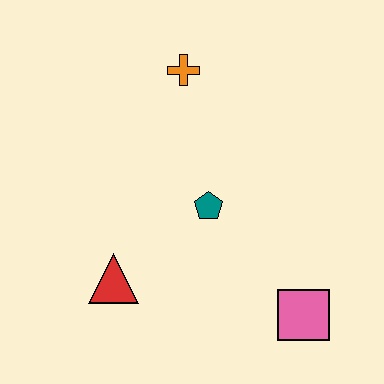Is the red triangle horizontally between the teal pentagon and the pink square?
No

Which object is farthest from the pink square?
The orange cross is farthest from the pink square.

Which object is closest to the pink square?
The teal pentagon is closest to the pink square.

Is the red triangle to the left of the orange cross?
Yes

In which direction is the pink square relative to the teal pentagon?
The pink square is below the teal pentagon.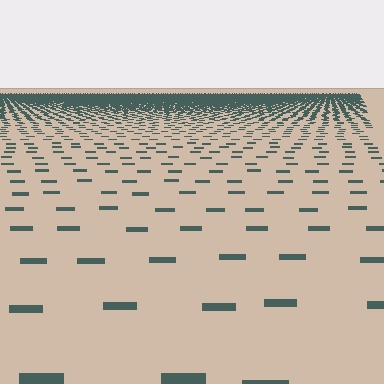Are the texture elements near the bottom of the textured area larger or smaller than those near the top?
Larger. Near the bottom, elements are closer to the viewer and appear at a bigger on-screen size.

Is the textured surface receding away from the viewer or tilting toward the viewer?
The surface is receding away from the viewer. Texture elements get smaller and denser toward the top.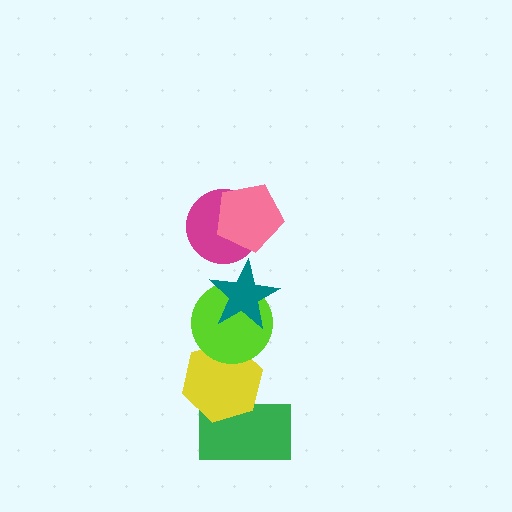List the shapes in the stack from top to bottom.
From top to bottom: the pink pentagon, the magenta circle, the teal star, the lime circle, the yellow hexagon, the green rectangle.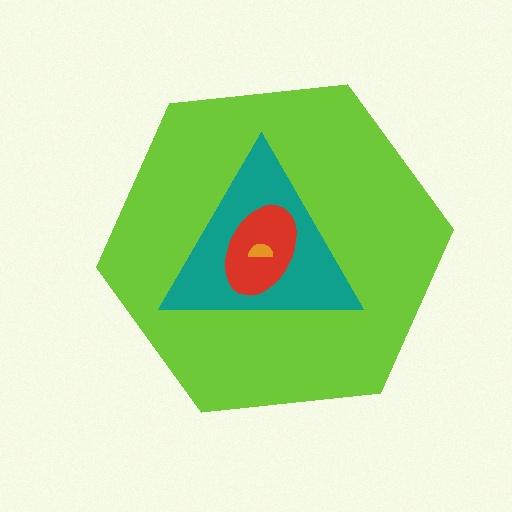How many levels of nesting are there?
4.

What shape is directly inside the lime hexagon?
The teal triangle.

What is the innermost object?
The orange semicircle.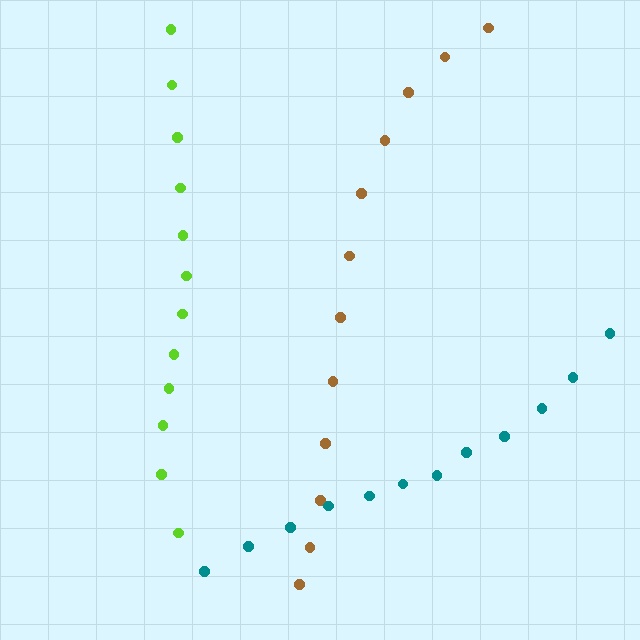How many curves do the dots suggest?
There are 3 distinct paths.